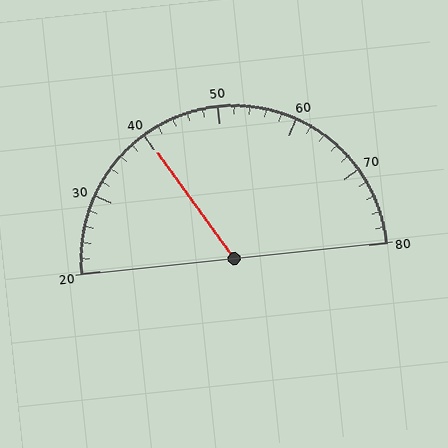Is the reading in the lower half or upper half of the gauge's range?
The reading is in the lower half of the range (20 to 80).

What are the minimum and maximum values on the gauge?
The gauge ranges from 20 to 80.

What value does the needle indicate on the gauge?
The needle indicates approximately 40.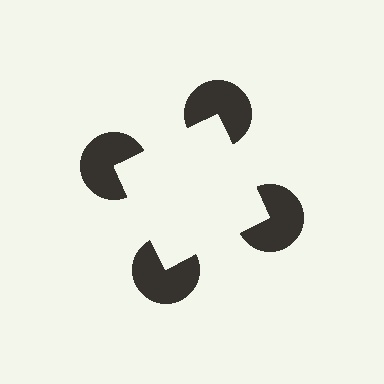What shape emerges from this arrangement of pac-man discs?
An illusory square — its edges are inferred from the aligned wedge cuts in the pac-man discs, not physically drawn.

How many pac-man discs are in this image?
There are 4 — one at each vertex of the illusory square.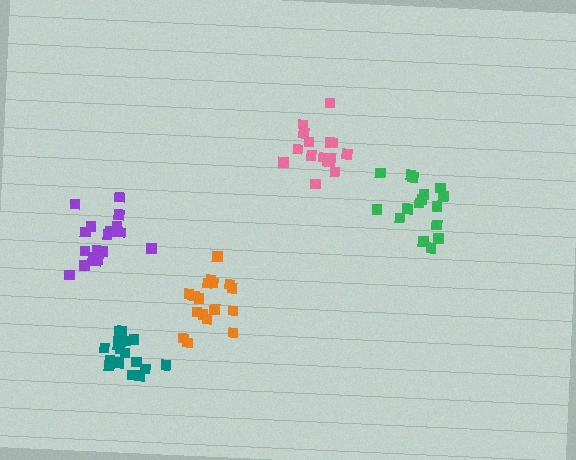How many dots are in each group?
Group 1: 17 dots, Group 2: 16 dots, Group 3: 17 dots, Group 4: 16 dots, Group 5: 18 dots (84 total).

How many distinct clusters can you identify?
There are 5 distinct clusters.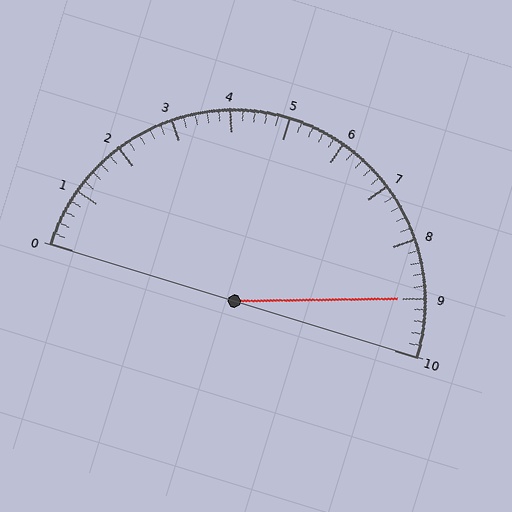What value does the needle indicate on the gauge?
The needle indicates approximately 9.0.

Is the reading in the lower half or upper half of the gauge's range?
The reading is in the upper half of the range (0 to 10).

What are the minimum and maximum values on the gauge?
The gauge ranges from 0 to 10.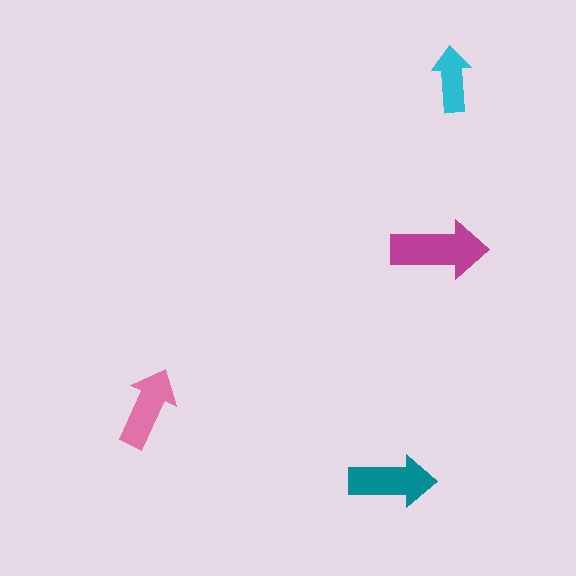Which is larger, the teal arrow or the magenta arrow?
The magenta one.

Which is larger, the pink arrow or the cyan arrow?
The pink one.